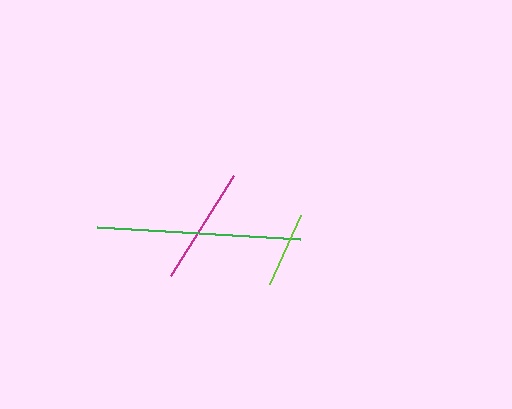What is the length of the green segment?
The green segment is approximately 203 pixels long.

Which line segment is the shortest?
The lime line is the shortest at approximately 76 pixels.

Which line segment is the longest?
The green line is the longest at approximately 203 pixels.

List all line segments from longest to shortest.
From longest to shortest: green, magenta, lime.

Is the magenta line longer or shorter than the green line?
The green line is longer than the magenta line.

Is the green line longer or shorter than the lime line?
The green line is longer than the lime line.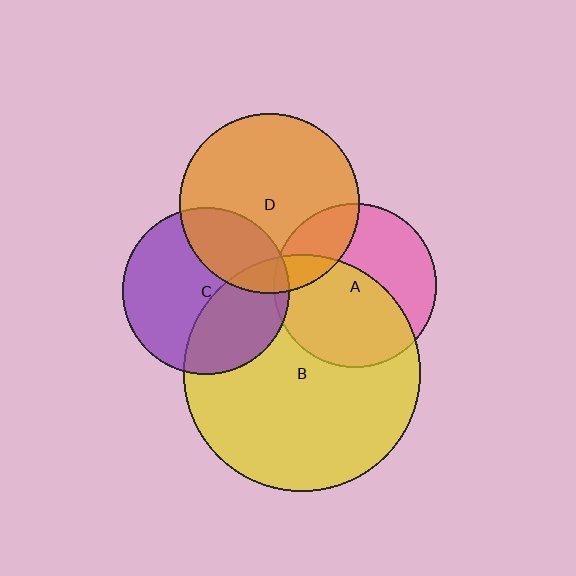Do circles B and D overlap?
Yes.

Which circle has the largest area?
Circle B (yellow).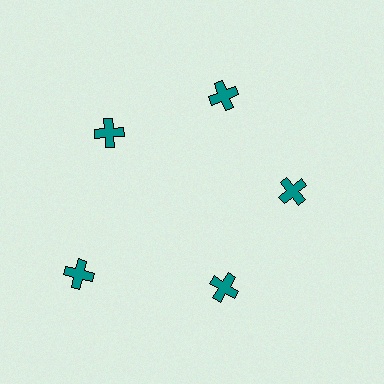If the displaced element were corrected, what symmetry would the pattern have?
It would have 5-fold rotational symmetry — the pattern would map onto itself every 72 degrees.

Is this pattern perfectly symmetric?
No. The 5 teal crosses are arranged in a ring, but one element near the 8 o'clock position is pushed outward from the center, breaking the 5-fold rotational symmetry.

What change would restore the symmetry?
The symmetry would be restored by moving it inward, back onto the ring so that all 5 crosses sit at equal angles and equal distance from the center.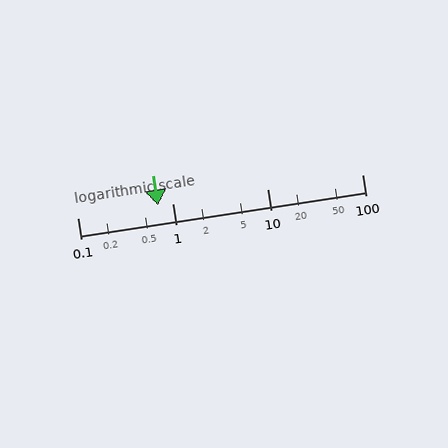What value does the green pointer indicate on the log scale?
The pointer indicates approximately 0.7.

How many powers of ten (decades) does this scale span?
The scale spans 3 decades, from 0.1 to 100.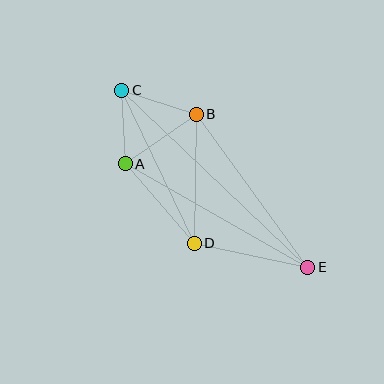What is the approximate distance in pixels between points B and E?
The distance between B and E is approximately 189 pixels.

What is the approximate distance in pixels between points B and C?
The distance between B and C is approximately 79 pixels.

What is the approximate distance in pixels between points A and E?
The distance between A and E is approximately 210 pixels.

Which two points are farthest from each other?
Points C and E are farthest from each other.